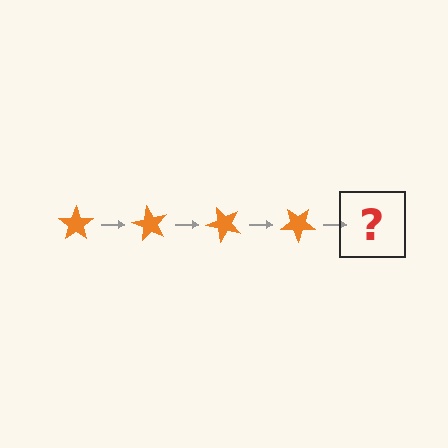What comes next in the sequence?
The next element should be an orange star rotated 240 degrees.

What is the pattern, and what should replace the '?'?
The pattern is that the star rotates 60 degrees each step. The '?' should be an orange star rotated 240 degrees.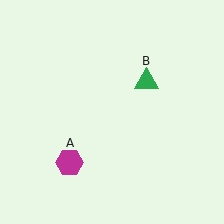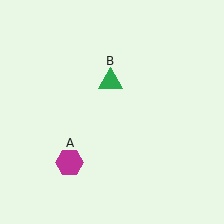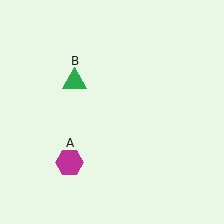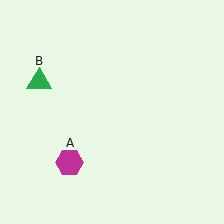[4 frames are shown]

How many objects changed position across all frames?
1 object changed position: green triangle (object B).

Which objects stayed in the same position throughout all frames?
Magenta hexagon (object A) remained stationary.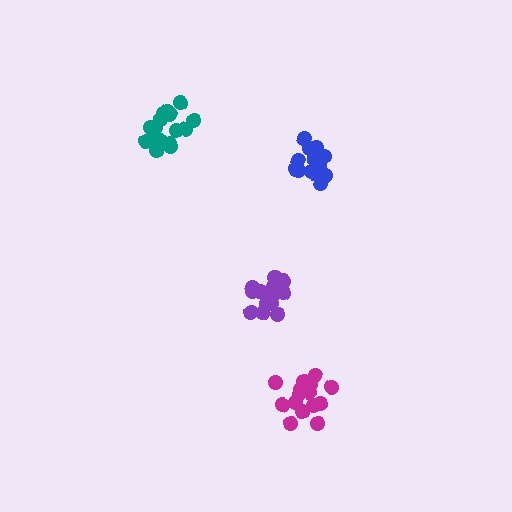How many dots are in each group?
Group 1: 15 dots, Group 2: 18 dots, Group 3: 20 dots, Group 4: 15 dots (68 total).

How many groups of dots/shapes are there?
There are 4 groups.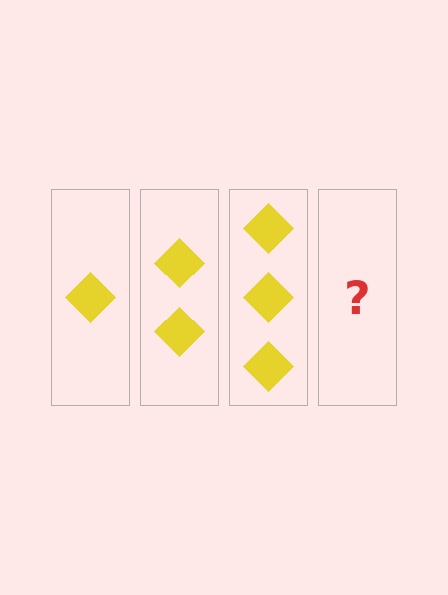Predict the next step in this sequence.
The next step is 4 diamonds.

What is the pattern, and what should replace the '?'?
The pattern is that each step adds one more diamond. The '?' should be 4 diamonds.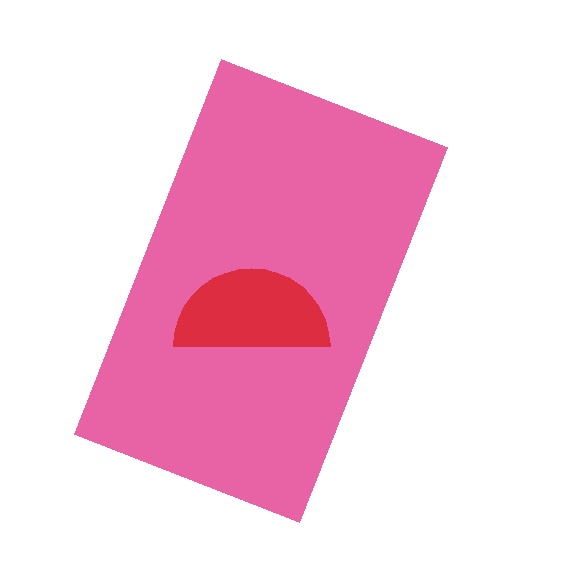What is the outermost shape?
The pink rectangle.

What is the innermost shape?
The red semicircle.